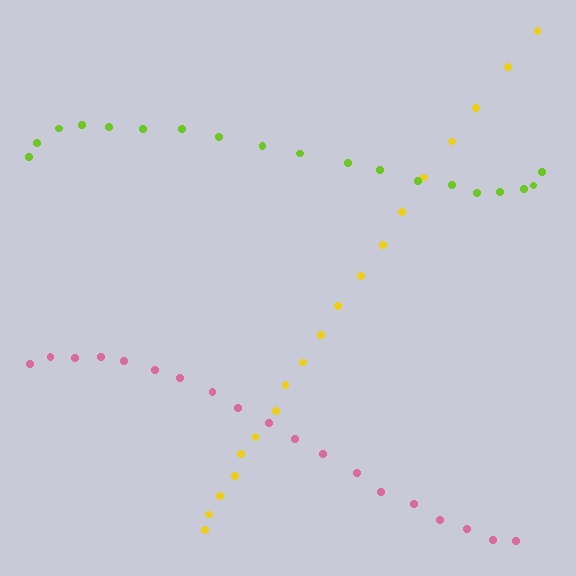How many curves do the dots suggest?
There are 3 distinct paths.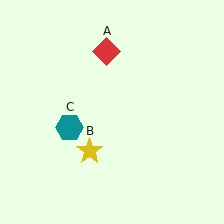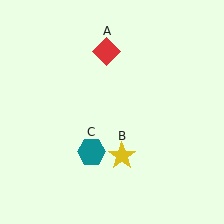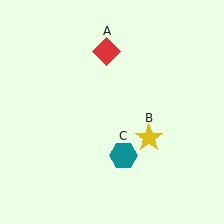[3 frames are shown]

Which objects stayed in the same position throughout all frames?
Red diamond (object A) remained stationary.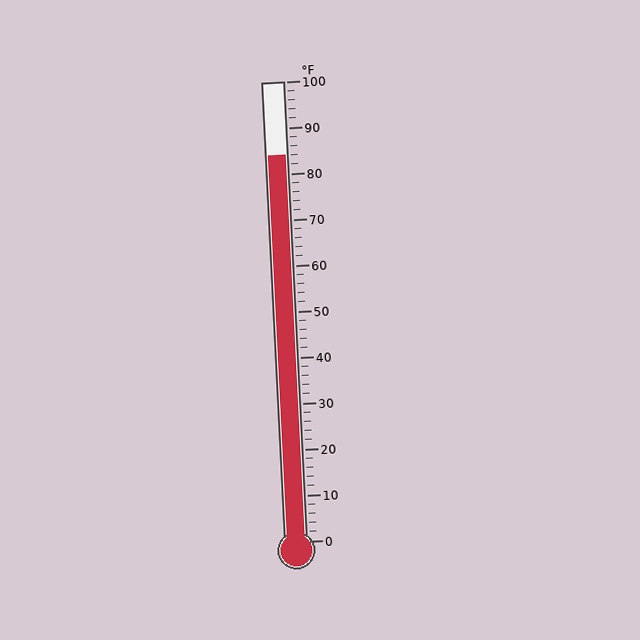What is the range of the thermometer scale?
The thermometer scale ranges from 0°F to 100°F.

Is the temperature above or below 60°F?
The temperature is above 60°F.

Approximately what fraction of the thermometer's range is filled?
The thermometer is filled to approximately 85% of its range.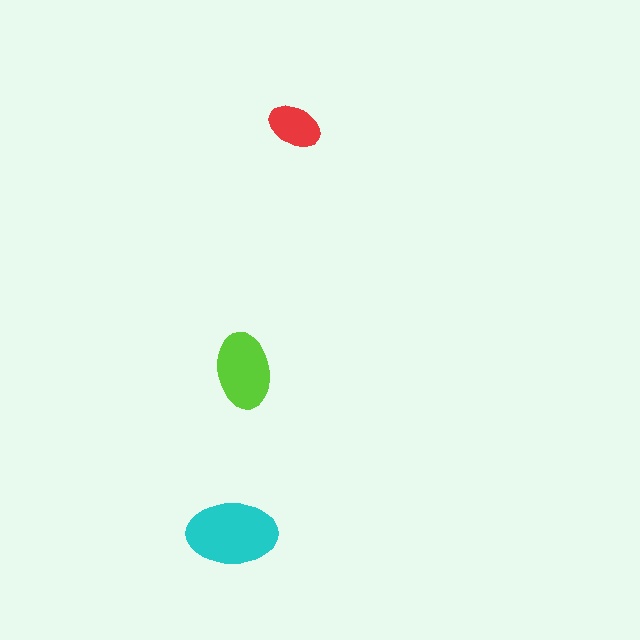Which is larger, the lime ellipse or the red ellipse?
The lime one.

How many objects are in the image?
There are 3 objects in the image.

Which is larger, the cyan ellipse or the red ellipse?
The cyan one.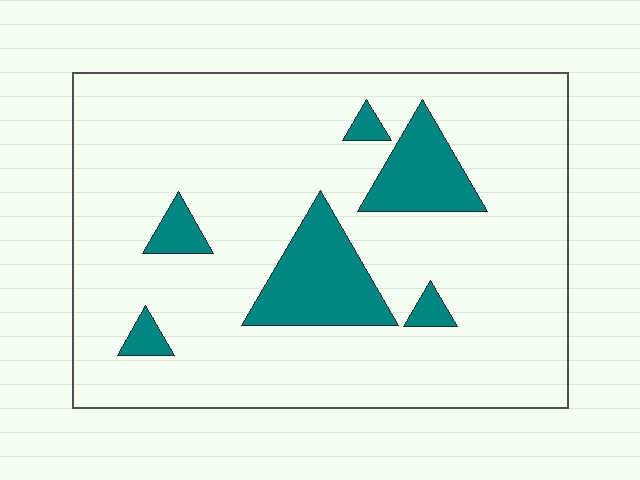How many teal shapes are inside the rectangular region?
6.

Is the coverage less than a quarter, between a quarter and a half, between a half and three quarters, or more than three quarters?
Less than a quarter.